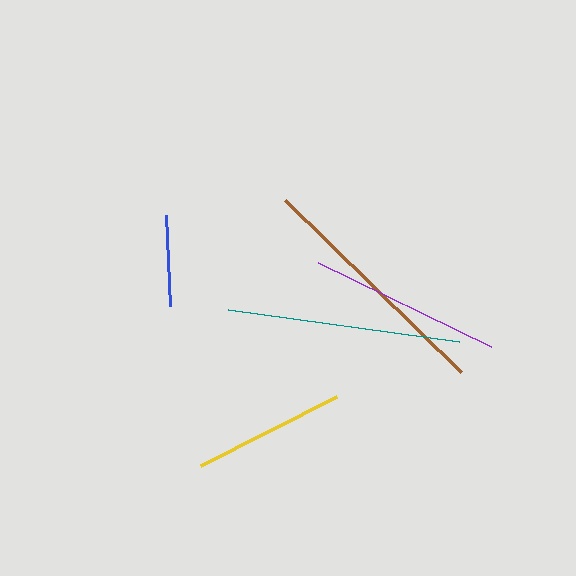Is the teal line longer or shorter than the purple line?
The teal line is longer than the purple line.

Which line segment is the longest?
The brown line is the longest at approximately 246 pixels.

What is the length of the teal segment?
The teal segment is approximately 234 pixels long.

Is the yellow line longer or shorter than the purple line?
The purple line is longer than the yellow line.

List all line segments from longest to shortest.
From longest to shortest: brown, teal, purple, yellow, blue.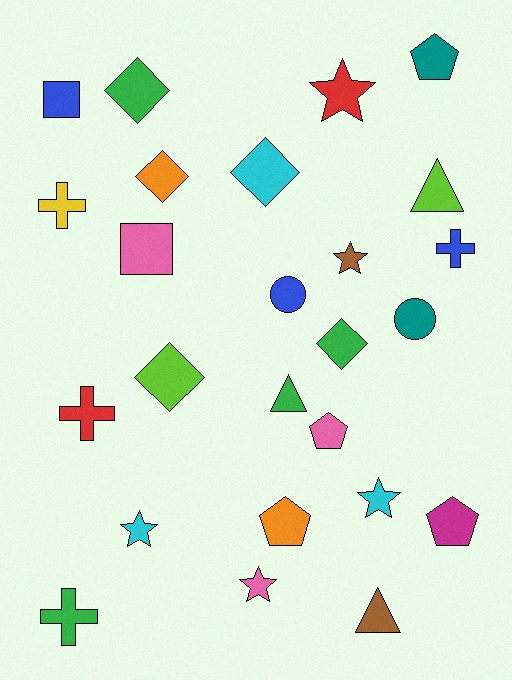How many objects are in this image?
There are 25 objects.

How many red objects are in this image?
There are 2 red objects.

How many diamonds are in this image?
There are 5 diamonds.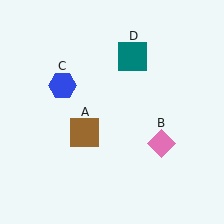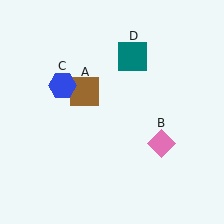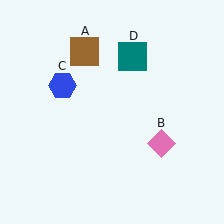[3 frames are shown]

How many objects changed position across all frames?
1 object changed position: brown square (object A).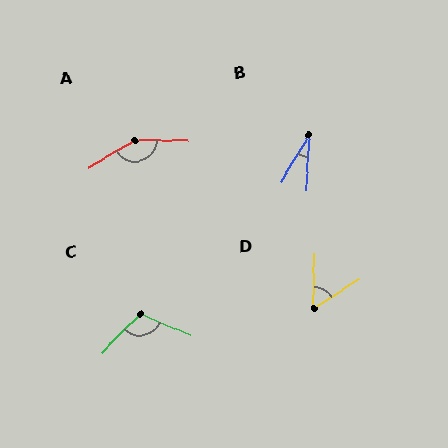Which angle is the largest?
A, at approximately 148 degrees.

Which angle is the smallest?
B, at approximately 27 degrees.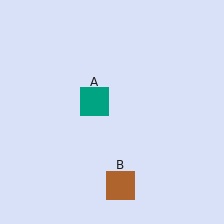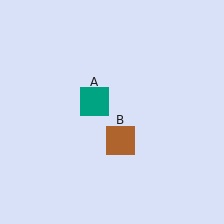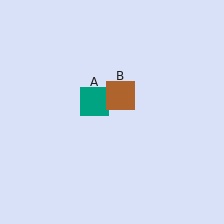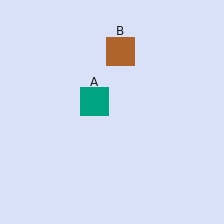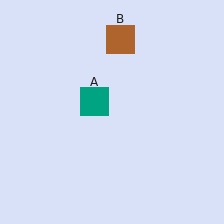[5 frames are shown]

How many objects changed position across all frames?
1 object changed position: brown square (object B).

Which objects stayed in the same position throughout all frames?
Teal square (object A) remained stationary.